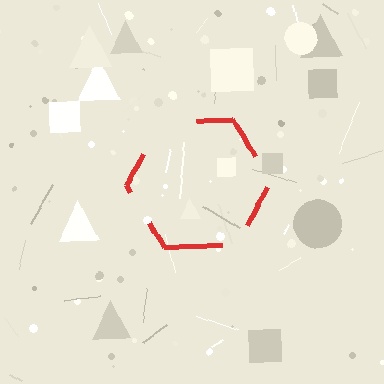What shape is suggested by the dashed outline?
The dashed outline suggests a hexagon.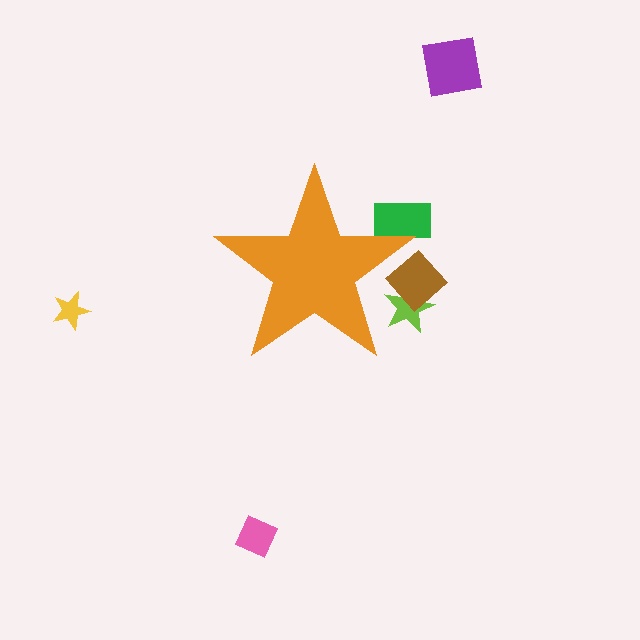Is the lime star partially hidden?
Yes, the lime star is partially hidden behind the orange star.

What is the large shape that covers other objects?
An orange star.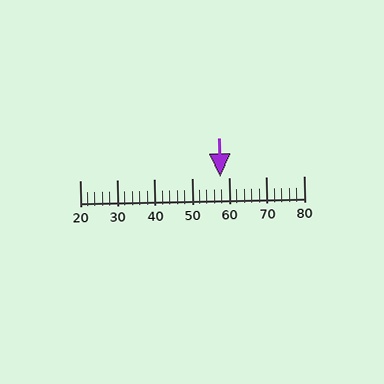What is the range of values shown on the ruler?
The ruler shows values from 20 to 80.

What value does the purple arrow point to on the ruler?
The purple arrow points to approximately 58.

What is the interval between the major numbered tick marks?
The major tick marks are spaced 10 units apart.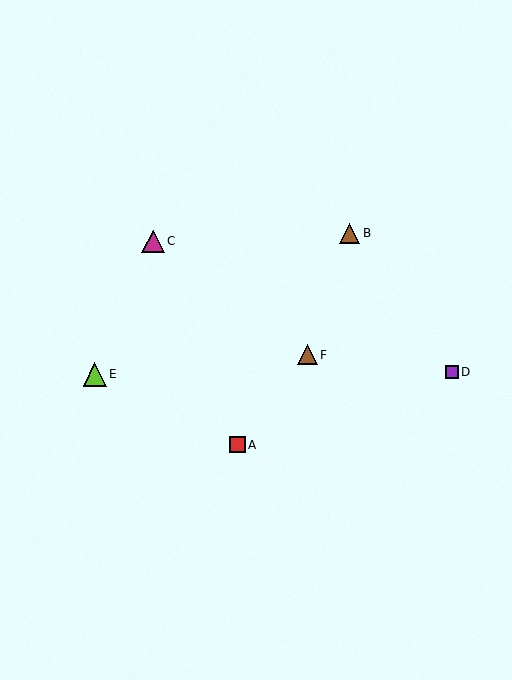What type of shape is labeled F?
Shape F is a brown triangle.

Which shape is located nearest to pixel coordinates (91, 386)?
The lime triangle (labeled E) at (95, 375) is nearest to that location.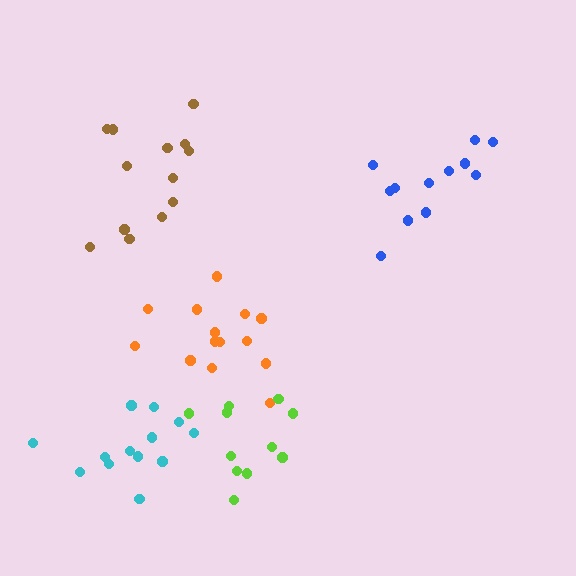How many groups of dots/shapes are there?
There are 5 groups.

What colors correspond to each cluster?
The clusters are colored: blue, brown, orange, cyan, lime.